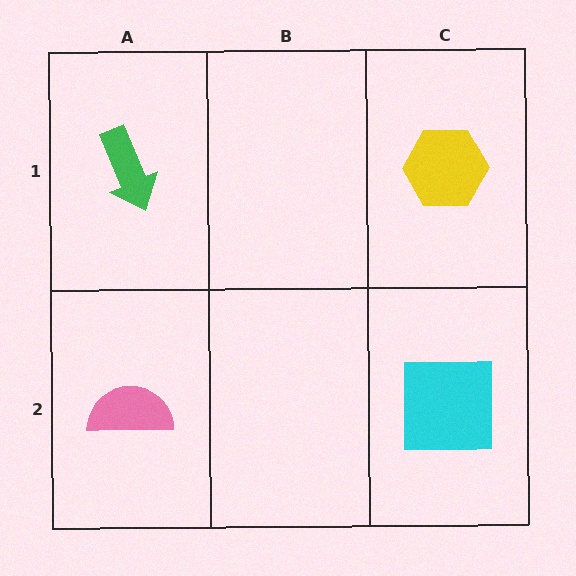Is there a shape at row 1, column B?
No, that cell is empty.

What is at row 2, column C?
A cyan square.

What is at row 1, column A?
A green arrow.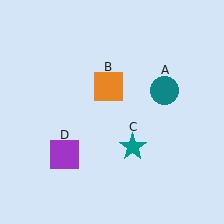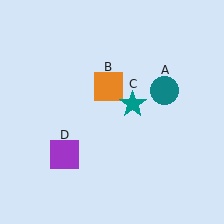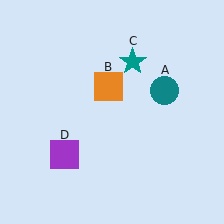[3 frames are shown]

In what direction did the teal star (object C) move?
The teal star (object C) moved up.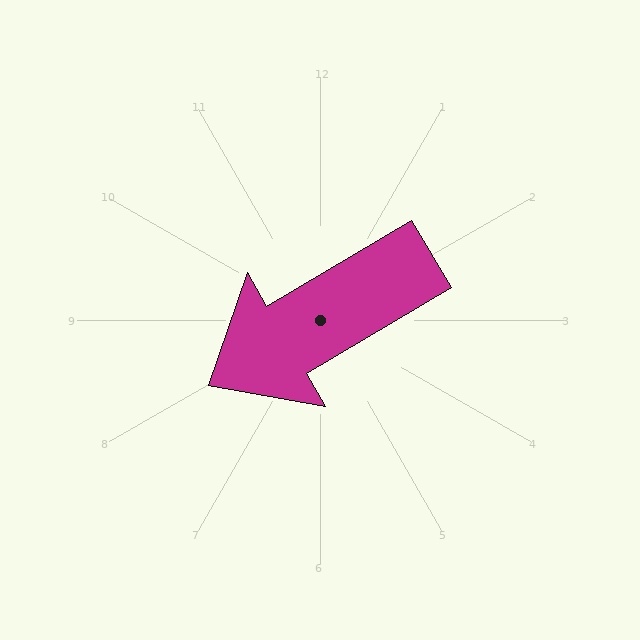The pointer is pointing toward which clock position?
Roughly 8 o'clock.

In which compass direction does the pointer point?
Southwest.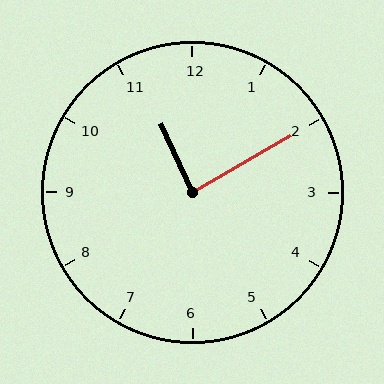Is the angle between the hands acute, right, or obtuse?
It is right.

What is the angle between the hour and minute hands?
Approximately 85 degrees.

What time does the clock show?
11:10.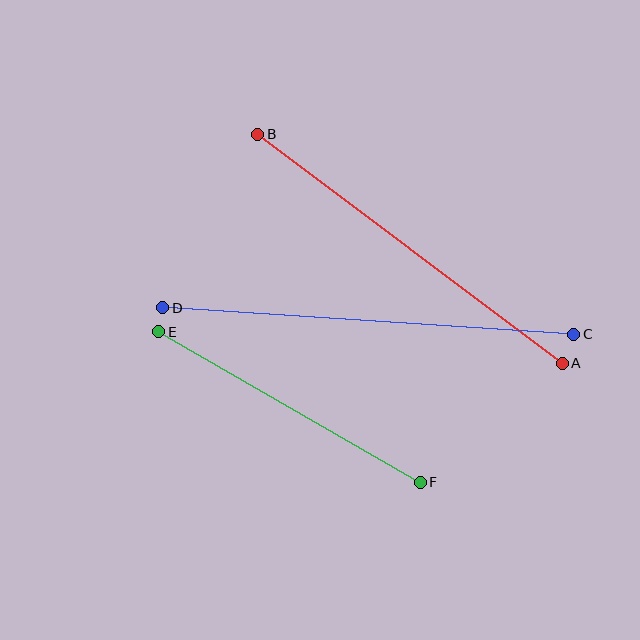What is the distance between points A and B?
The distance is approximately 381 pixels.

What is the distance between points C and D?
The distance is approximately 412 pixels.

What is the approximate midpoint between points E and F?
The midpoint is at approximately (290, 407) pixels.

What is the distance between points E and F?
The distance is approximately 302 pixels.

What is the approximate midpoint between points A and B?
The midpoint is at approximately (410, 249) pixels.